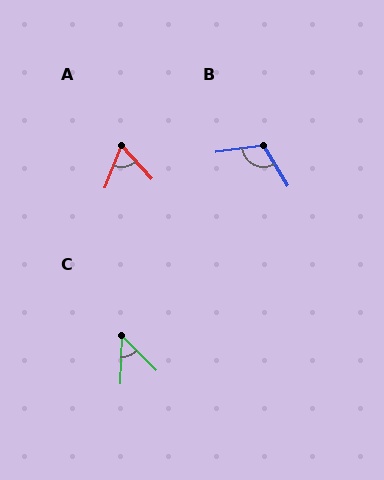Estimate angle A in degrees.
Approximately 63 degrees.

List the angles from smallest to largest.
C (46°), A (63°), B (114°).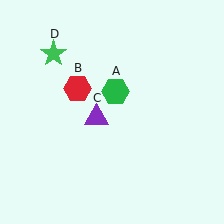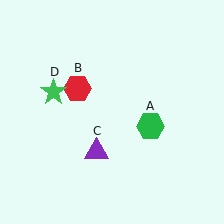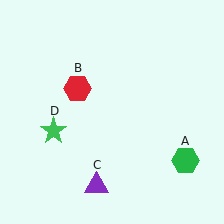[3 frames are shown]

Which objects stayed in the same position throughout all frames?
Red hexagon (object B) remained stationary.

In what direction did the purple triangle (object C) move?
The purple triangle (object C) moved down.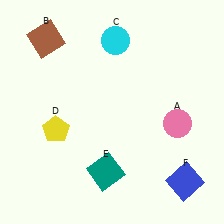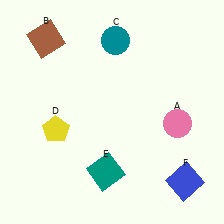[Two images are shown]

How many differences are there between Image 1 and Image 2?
There is 1 difference between the two images.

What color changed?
The circle (C) changed from cyan in Image 1 to teal in Image 2.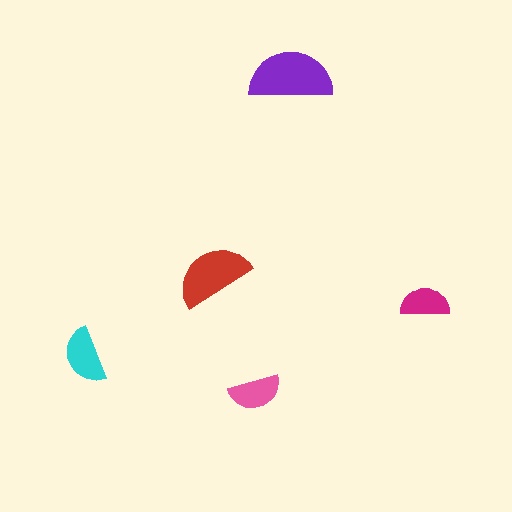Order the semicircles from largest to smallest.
the purple one, the red one, the cyan one, the pink one, the magenta one.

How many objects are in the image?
There are 5 objects in the image.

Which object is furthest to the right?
The magenta semicircle is rightmost.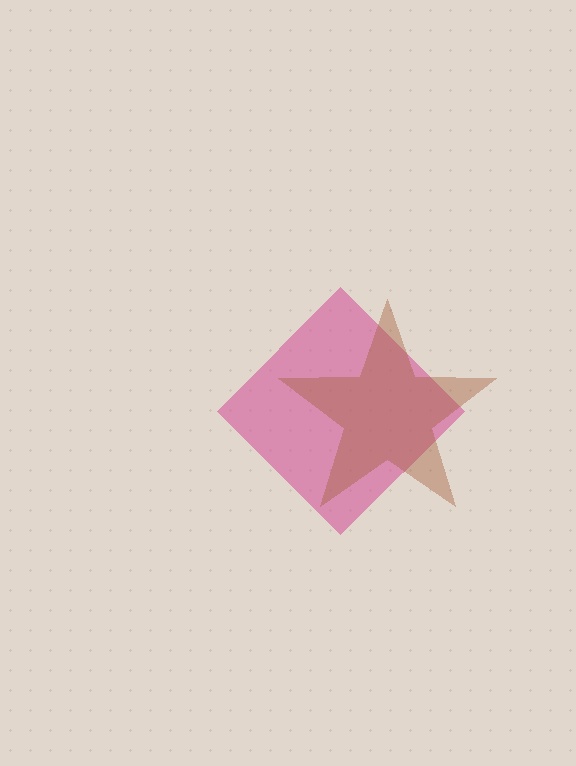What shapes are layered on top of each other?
The layered shapes are: a magenta diamond, a brown star.